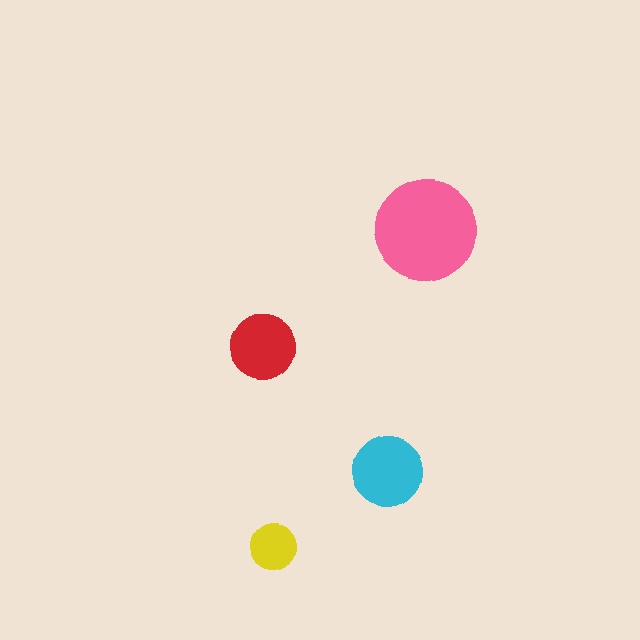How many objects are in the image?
There are 4 objects in the image.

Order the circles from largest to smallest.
the pink one, the cyan one, the red one, the yellow one.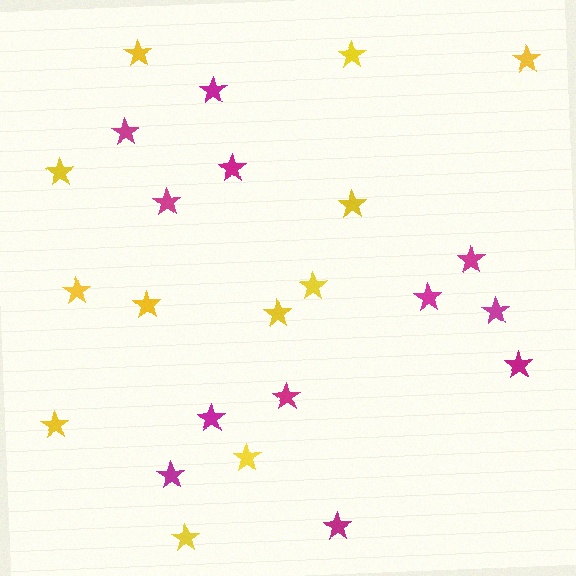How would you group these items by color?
There are 2 groups: one group of magenta stars (12) and one group of yellow stars (12).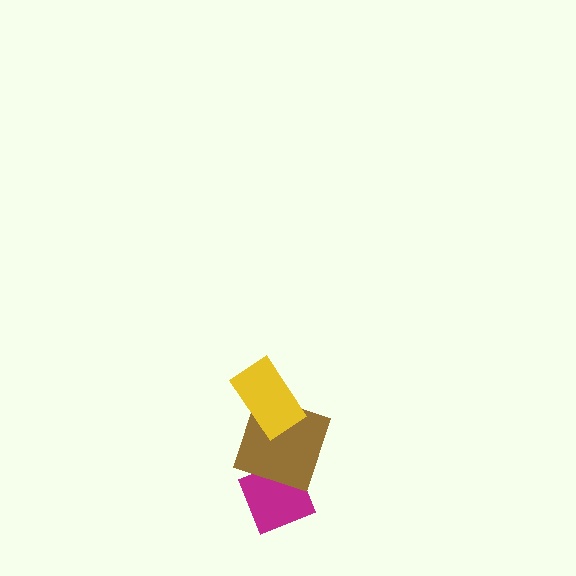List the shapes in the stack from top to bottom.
From top to bottom: the yellow rectangle, the brown square, the magenta diamond.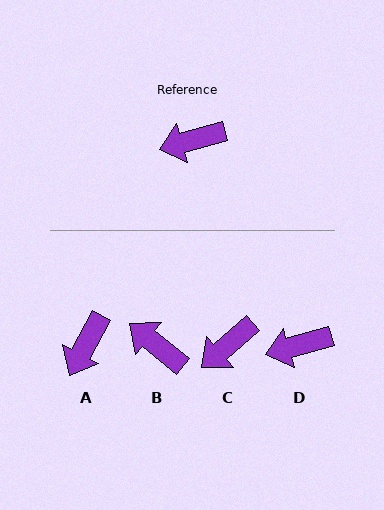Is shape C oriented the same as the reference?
No, it is off by about 25 degrees.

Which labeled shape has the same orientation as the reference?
D.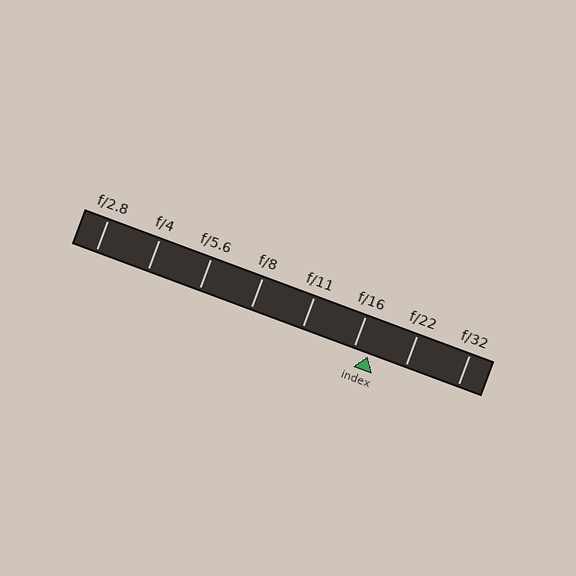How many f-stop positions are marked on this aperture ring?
There are 8 f-stop positions marked.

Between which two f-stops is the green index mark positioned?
The index mark is between f/16 and f/22.